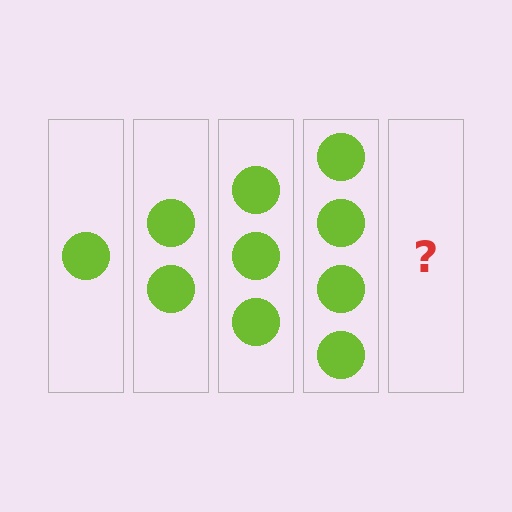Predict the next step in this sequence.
The next step is 5 circles.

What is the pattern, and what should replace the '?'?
The pattern is that each step adds one more circle. The '?' should be 5 circles.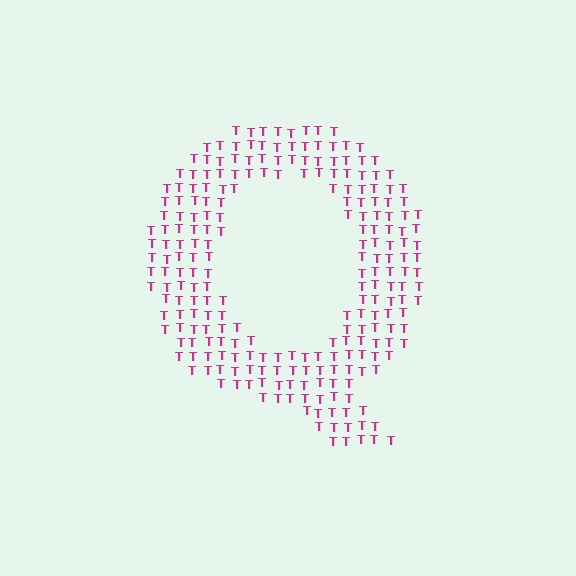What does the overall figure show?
The overall figure shows the letter Q.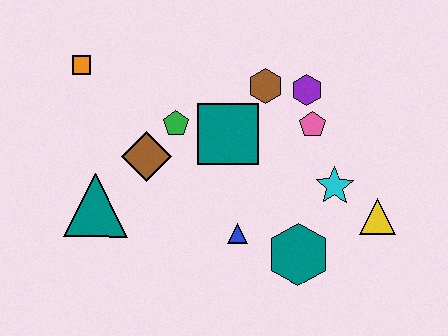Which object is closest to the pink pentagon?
The purple hexagon is closest to the pink pentagon.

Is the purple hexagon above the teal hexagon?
Yes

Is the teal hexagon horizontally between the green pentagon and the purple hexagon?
Yes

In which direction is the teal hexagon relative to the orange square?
The teal hexagon is to the right of the orange square.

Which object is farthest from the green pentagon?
The yellow triangle is farthest from the green pentagon.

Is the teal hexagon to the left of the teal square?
No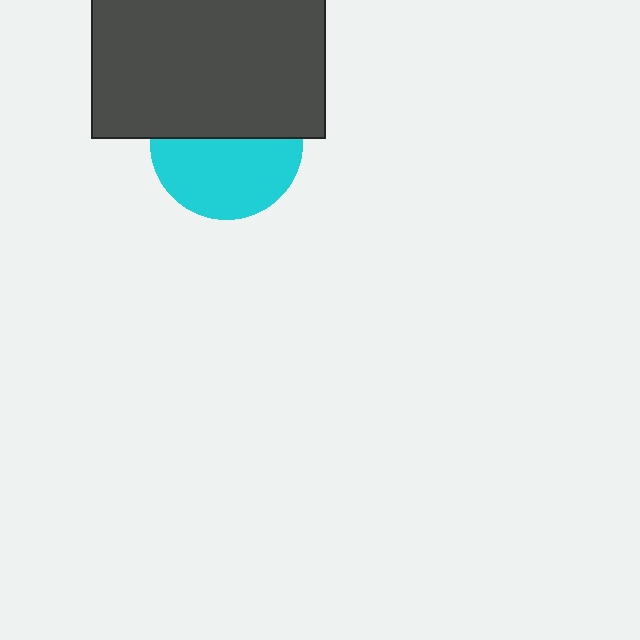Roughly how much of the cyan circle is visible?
About half of it is visible (roughly 53%).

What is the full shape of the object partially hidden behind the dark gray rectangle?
The partially hidden object is a cyan circle.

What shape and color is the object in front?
The object in front is a dark gray rectangle.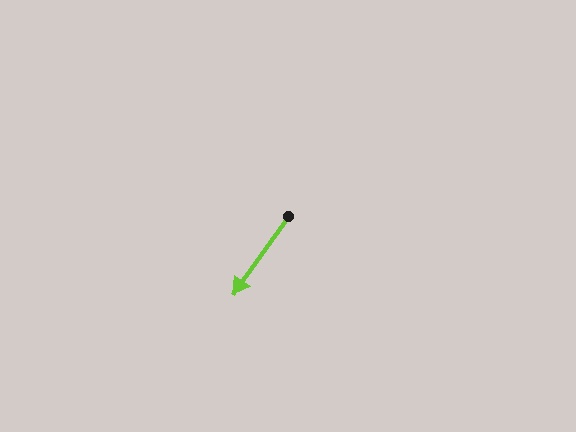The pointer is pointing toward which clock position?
Roughly 7 o'clock.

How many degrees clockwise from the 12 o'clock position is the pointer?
Approximately 215 degrees.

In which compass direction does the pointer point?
Southwest.